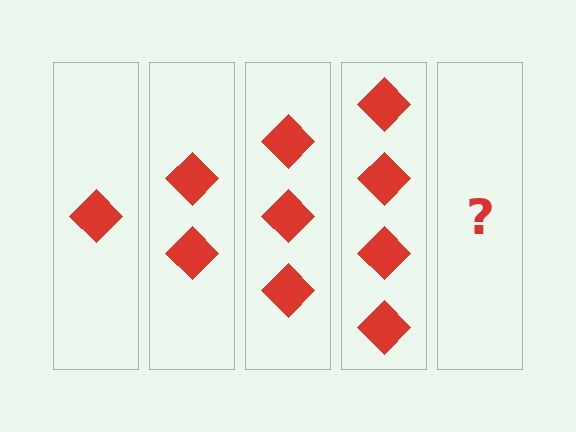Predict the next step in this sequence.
The next step is 5 diamonds.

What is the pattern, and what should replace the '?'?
The pattern is that each step adds one more diamond. The '?' should be 5 diamonds.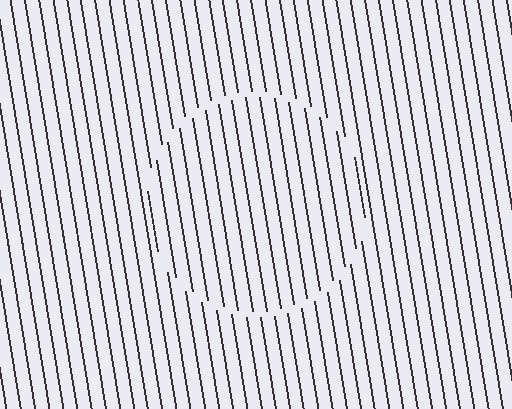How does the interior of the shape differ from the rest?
The interior of the shape contains the same grating, shifted by half a period — the contour is defined by the phase discontinuity where line-ends from the inner and outer gratings abut.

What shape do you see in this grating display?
An illusory circle. The interior of the shape contains the same grating, shifted by half a period — the contour is defined by the phase discontinuity where line-ends from the inner and outer gratings abut.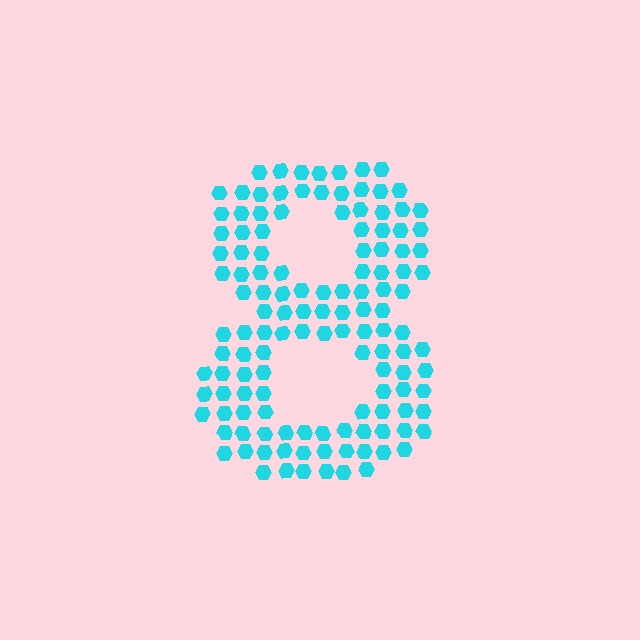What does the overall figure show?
The overall figure shows the digit 8.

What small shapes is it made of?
It is made of small hexagons.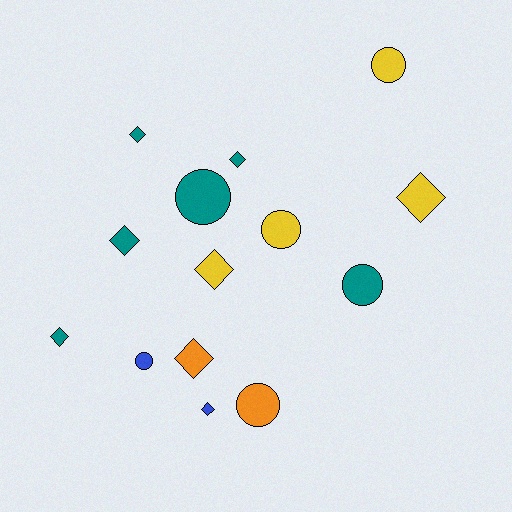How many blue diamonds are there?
There is 1 blue diamond.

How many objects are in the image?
There are 14 objects.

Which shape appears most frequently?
Diamond, with 8 objects.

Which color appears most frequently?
Teal, with 6 objects.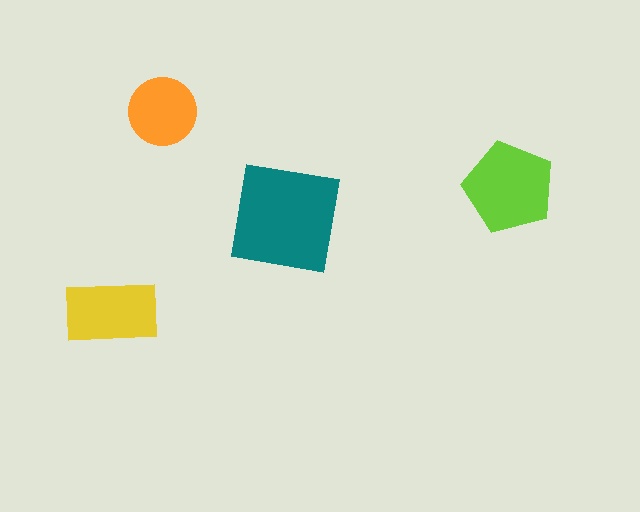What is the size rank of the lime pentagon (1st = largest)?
2nd.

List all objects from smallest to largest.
The orange circle, the yellow rectangle, the lime pentagon, the teal square.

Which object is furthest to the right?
The lime pentagon is rightmost.